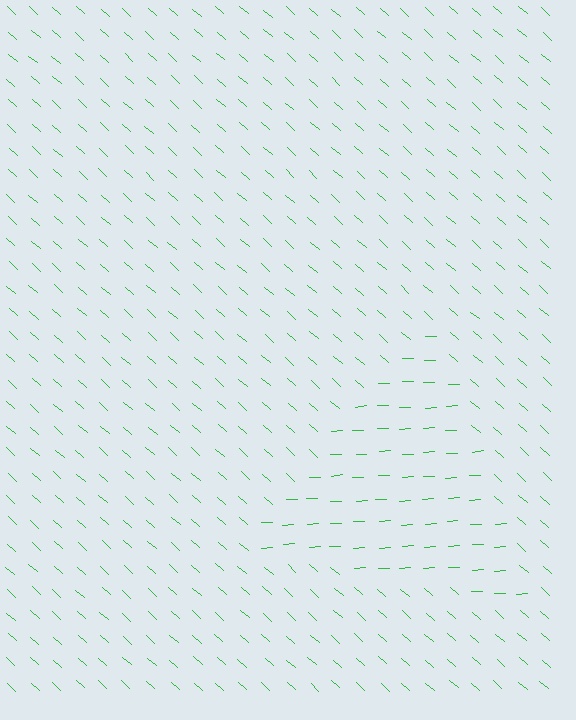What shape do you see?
I see a triangle.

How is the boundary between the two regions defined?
The boundary is defined purely by a change in line orientation (approximately 45 degrees difference). All lines are the same color and thickness.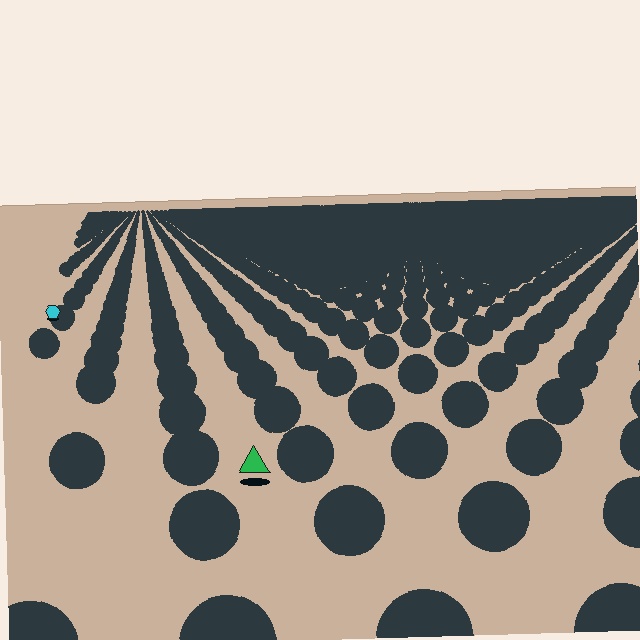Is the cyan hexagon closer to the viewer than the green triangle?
No. The green triangle is closer — you can tell from the texture gradient: the ground texture is coarser near it.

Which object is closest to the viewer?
The green triangle is closest. The texture marks near it are larger and more spread out.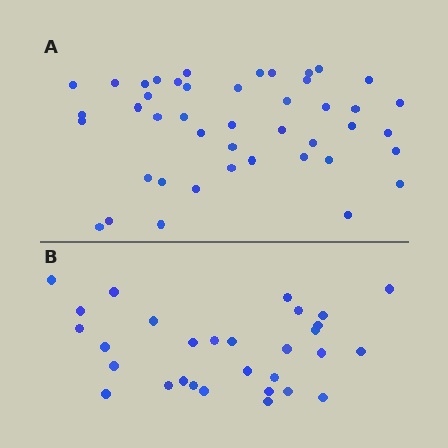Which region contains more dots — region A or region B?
Region A (the top region) has more dots.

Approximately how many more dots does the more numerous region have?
Region A has approximately 15 more dots than region B.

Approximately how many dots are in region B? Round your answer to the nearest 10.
About 30 dots.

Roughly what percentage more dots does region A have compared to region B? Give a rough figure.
About 45% more.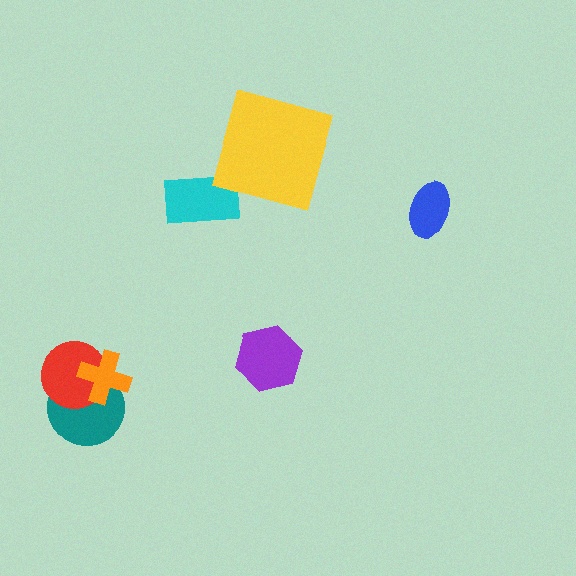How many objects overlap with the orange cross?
2 objects overlap with the orange cross.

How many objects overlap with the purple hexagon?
0 objects overlap with the purple hexagon.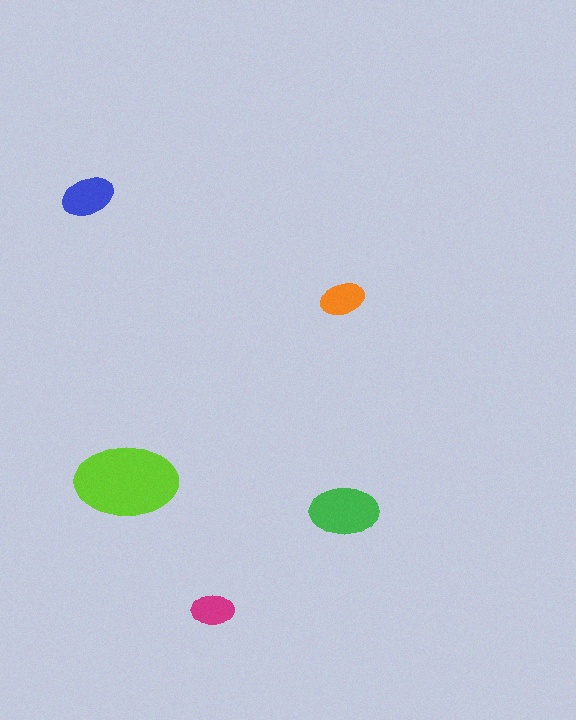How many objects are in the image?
There are 5 objects in the image.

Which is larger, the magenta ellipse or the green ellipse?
The green one.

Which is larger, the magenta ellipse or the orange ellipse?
The orange one.